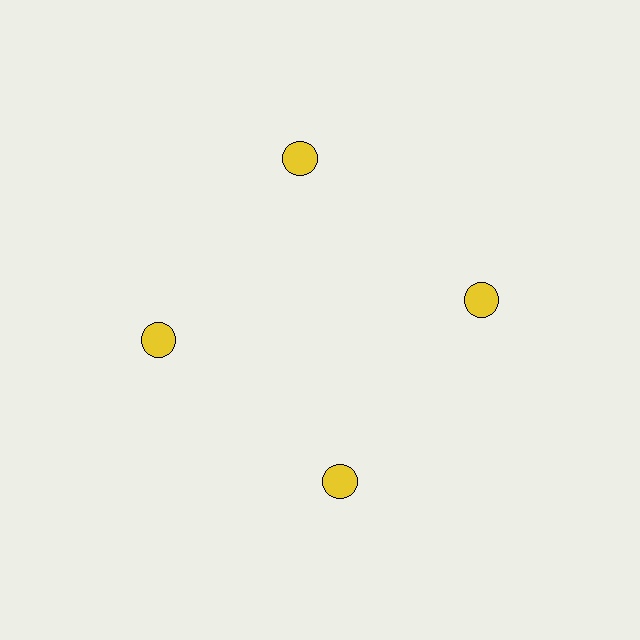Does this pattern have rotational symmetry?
Yes, this pattern has 4-fold rotational symmetry. It looks the same after rotating 90 degrees around the center.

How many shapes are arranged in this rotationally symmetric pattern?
There are 4 shapes, arranged in 4 groups of 1.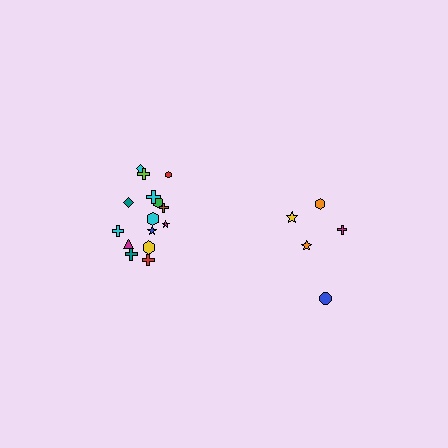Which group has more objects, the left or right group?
The left group.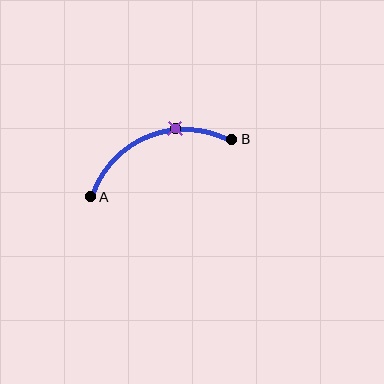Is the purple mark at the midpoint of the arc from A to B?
No. The purple mark lies on the arc but is closer to endpoint B. The arc midpoint would be at the point on the curve equidistant along the arc from both A and B.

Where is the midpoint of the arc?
The arc midpoint is the point on the curve farthest from the straight line joining A and B. It sits above that line.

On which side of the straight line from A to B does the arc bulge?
The arc bulges above the straight line connecting A and B.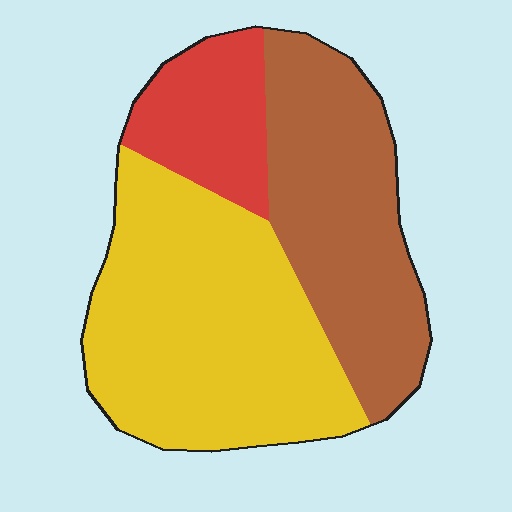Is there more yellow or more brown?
Yellow.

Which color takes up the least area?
Red, at roughly 15%.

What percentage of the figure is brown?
Brown takes up about one third (1/3) of the figure.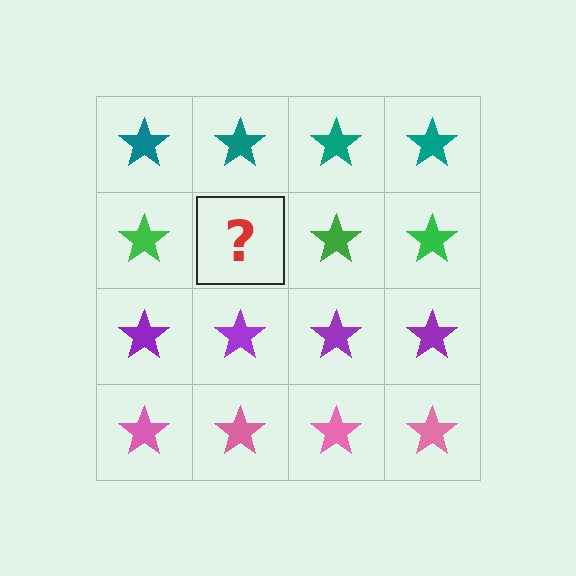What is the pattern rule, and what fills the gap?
The rule is that each row has a consistent color. The gap should be filled with a green star.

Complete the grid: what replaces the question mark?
The question mark should be replaced with a green star.